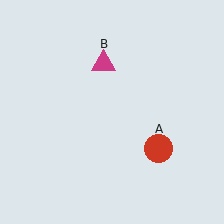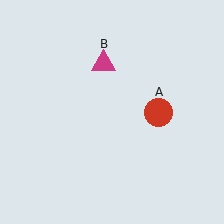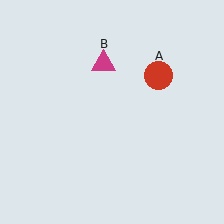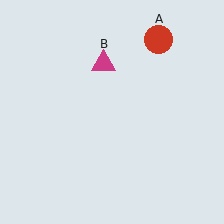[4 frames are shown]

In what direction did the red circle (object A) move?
The red circle (object A) moved up.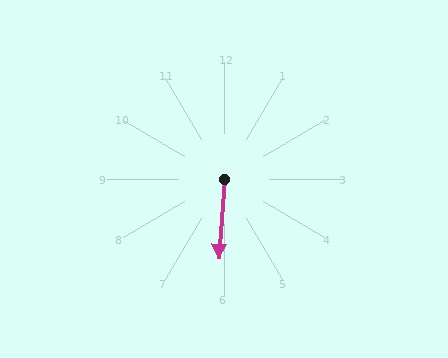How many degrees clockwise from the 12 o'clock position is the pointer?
Approximately 184 degrees.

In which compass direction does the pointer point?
South.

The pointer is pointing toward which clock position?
Roughly 6 o'clock.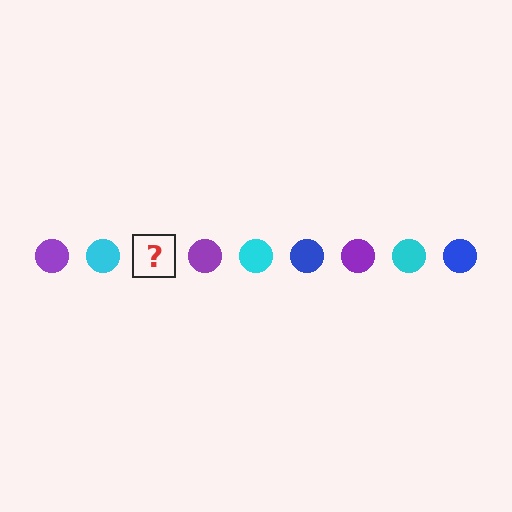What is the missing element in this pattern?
The missing element is a blue circle.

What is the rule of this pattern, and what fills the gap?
The rule is that the pattern cycles through purple, cyan, blue circles. The gap should be filled with a blue circle.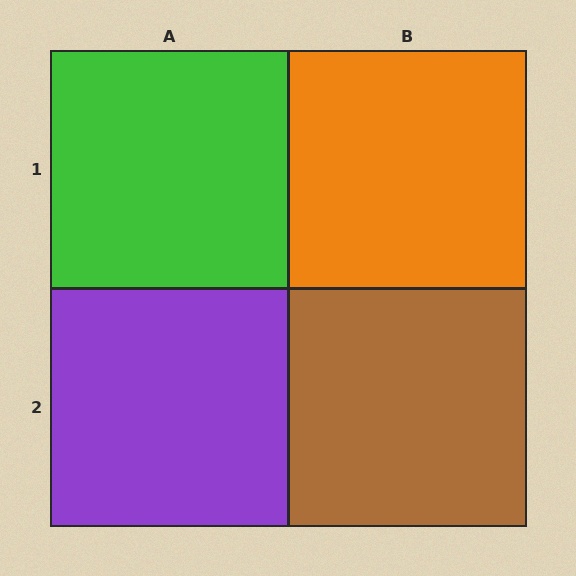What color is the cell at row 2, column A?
Purple.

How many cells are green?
1 cell is green.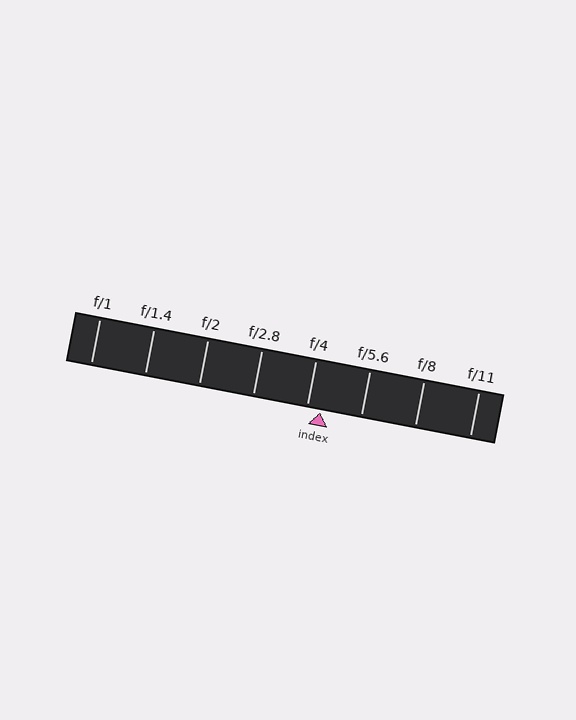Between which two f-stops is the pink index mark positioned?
The index mark is between f/4 and f/5.6.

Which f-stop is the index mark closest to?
The index mark is closest to f/4.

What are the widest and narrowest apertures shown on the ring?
The widest aperture shown is f/1 and the narrowest is f/11.